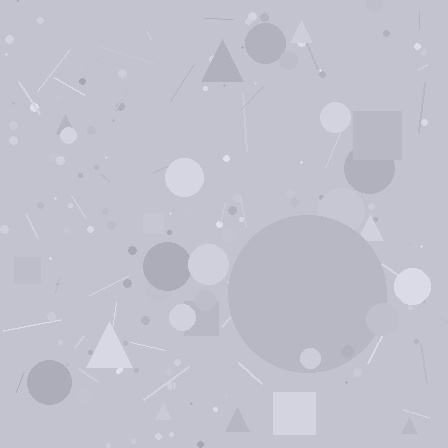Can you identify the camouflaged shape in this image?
The camouflaged shape is a circle.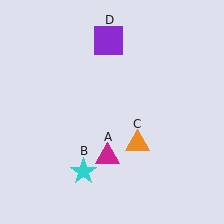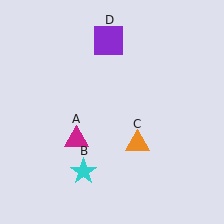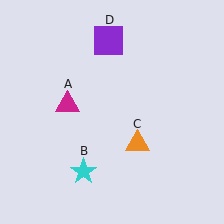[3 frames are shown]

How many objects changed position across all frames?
1 object changed position: magenta triangle (object A).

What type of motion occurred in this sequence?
The magenta triangle (object A) rotated clockwise around the center of the scene.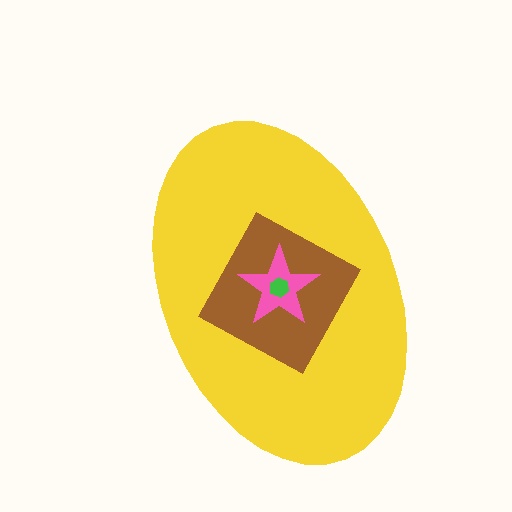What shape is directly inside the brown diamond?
The pink star.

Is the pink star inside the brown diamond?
Yes.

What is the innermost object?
The green hexagon.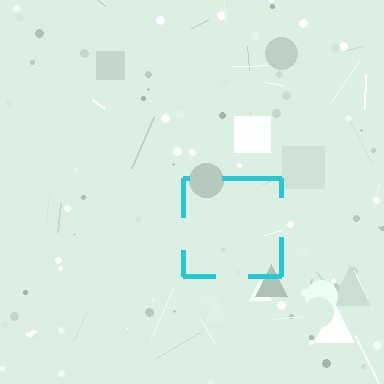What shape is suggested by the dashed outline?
The dashed outline suggests a square.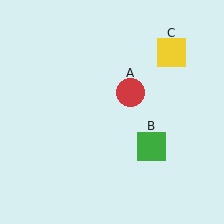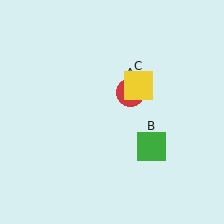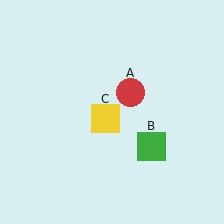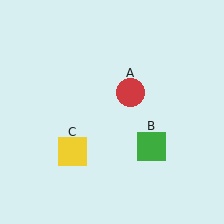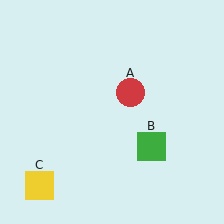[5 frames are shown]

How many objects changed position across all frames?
1 object changed position: yellow square (object C).